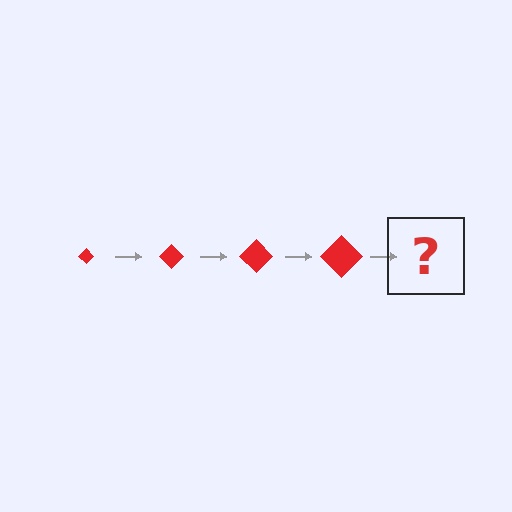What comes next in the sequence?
The next element should be a red diamond, larger than the previous one.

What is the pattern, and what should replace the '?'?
The pattern is that the diamond gets progressively larger each step. The '?' should be a red diamond, larger than the previous one.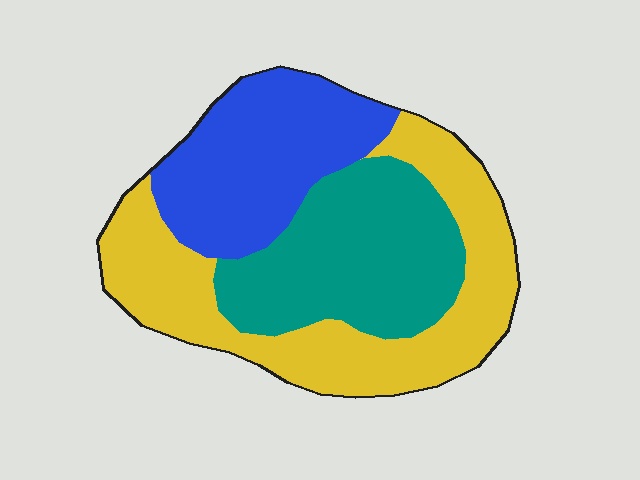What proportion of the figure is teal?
Teal takes up about one third (1/3) of the figure.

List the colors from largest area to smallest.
From largest to smallest: yellow, teal, blue.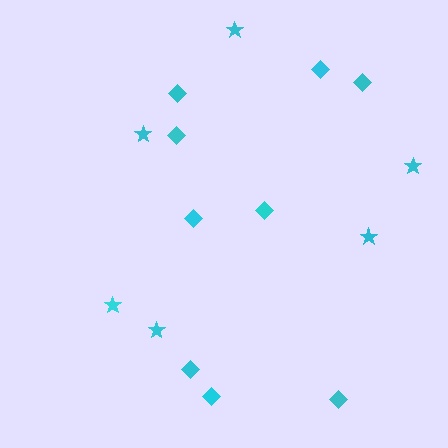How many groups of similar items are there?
There are 2 groups: one group of stars (6) and one group of diamonds (9).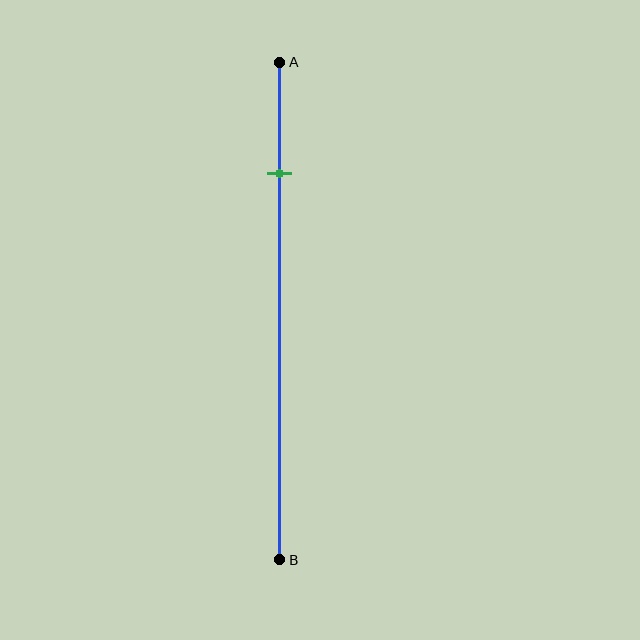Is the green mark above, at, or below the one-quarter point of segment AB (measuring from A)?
The green mark is approximately at the one-quarter point of segment AB.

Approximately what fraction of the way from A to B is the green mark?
The green mark is approximately 20% of the way from A to B.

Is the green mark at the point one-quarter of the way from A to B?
Yes, the mark is approximately at the one-quarter point.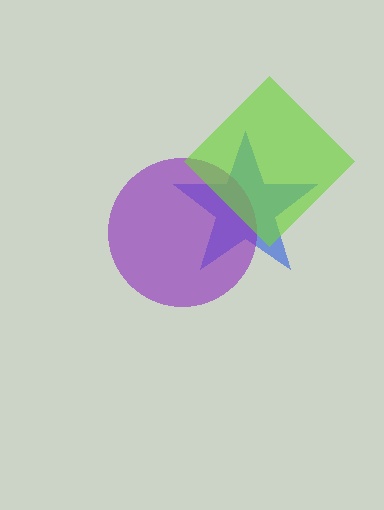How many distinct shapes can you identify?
There are 3 distinct shapes: a blue star, a purple circle, a lime diamond.